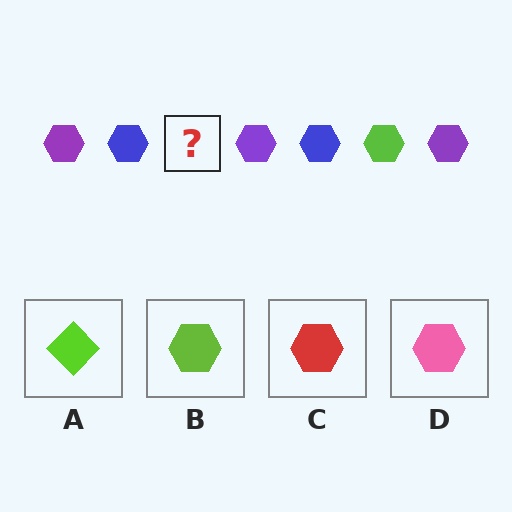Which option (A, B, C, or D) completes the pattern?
B.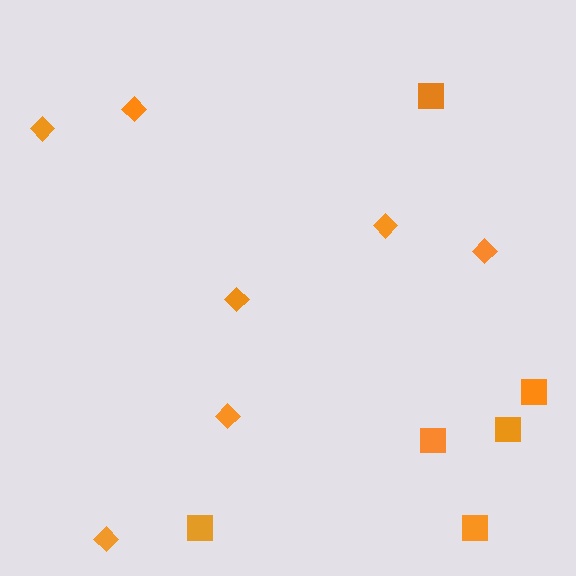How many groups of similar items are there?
There are 2 groups: one group of squares (6) and one group of diamonds (7).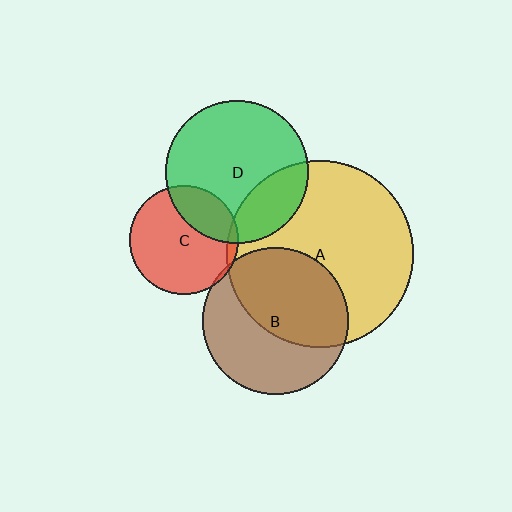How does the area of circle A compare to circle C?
Approximately 3.0 times.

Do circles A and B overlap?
Yes.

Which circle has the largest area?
Circle A (yellow).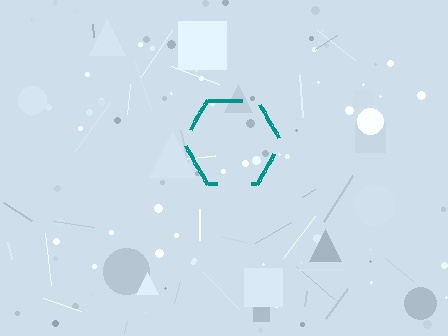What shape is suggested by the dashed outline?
The dashed outline suggests a hexagon.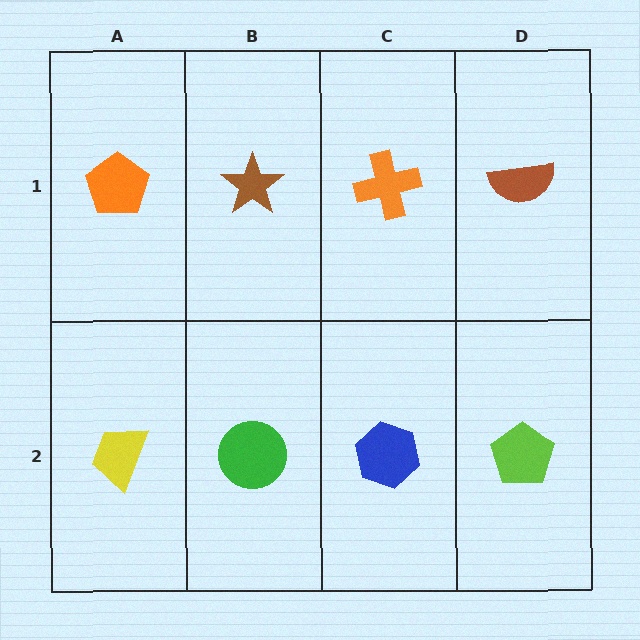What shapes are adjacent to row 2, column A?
An orange pentagon (row 1, column A), a green circle (row 2, column B).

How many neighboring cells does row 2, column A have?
2.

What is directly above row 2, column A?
An orange pentagon.